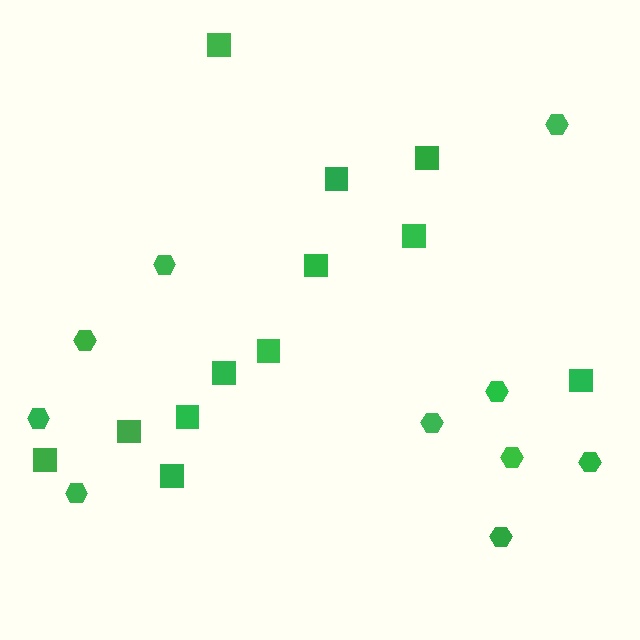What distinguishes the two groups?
There are 2 groups: one group of squares (12) and one group of hexagons (10).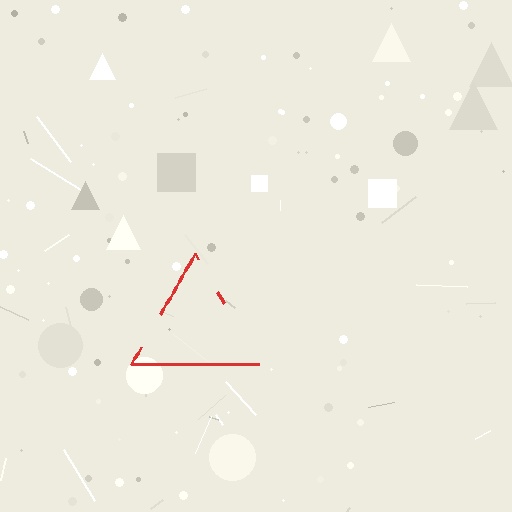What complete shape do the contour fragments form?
The contour fragments form a triangle.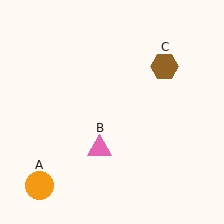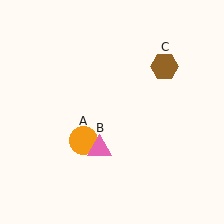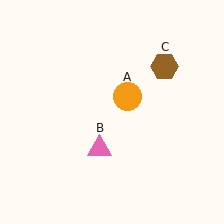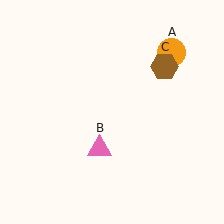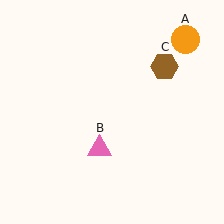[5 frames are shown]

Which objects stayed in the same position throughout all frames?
Pink triangle (object B) and brown hexagon (object C) remained stationary.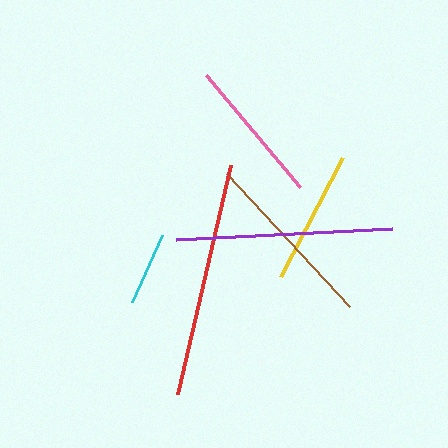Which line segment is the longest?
The red line is the longest at approximately 235 pixels.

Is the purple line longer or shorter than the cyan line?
The purple line is longer than the cyan line.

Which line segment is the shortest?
The cyan line is the shortest at approximately 73 pixels.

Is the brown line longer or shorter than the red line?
The red line is longer than the brown line.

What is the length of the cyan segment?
The cyan segment is approximately 73 pixels long.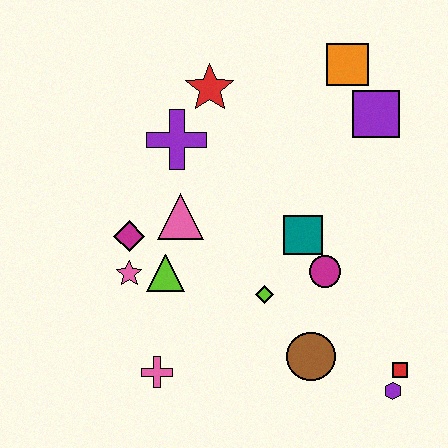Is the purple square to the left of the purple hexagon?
Yes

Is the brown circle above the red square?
Yes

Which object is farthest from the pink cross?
The orange square is farthest from the pink cross.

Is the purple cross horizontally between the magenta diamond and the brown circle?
Yes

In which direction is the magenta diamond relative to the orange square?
The magenta diamond is to the left of the orange square.